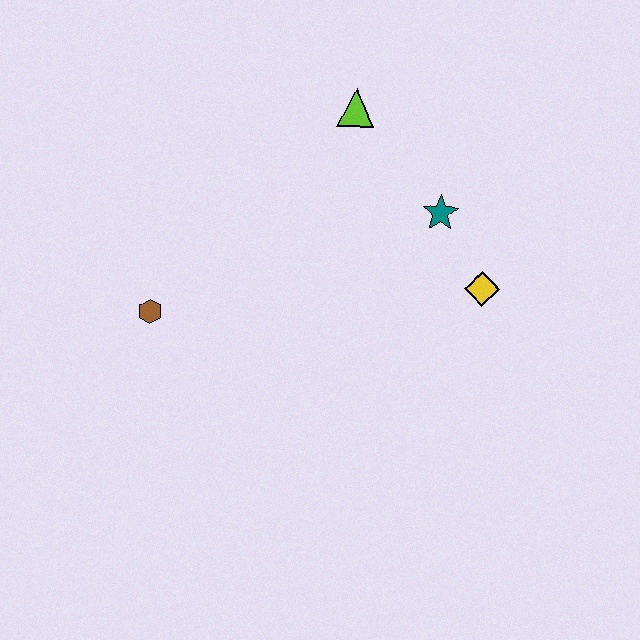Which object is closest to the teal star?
The yellow diamond is closest to the teal star.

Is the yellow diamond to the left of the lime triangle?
No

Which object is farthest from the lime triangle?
The brown hexagon is farthest from the lime triangle.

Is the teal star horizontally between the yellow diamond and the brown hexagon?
Yes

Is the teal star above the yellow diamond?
Yes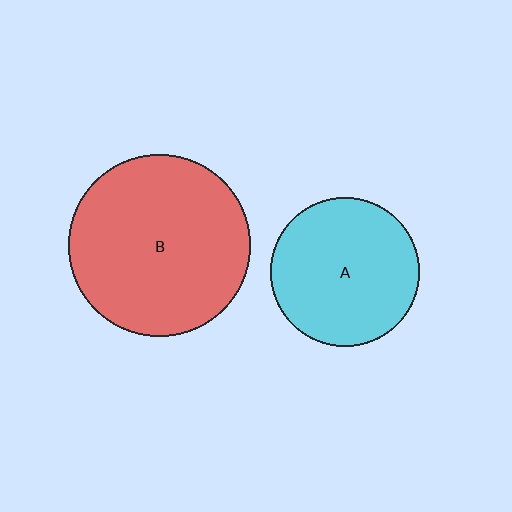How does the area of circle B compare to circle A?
Approximately 1.5 times.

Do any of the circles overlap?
No, none of the circles overlap.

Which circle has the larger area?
Circle B (red).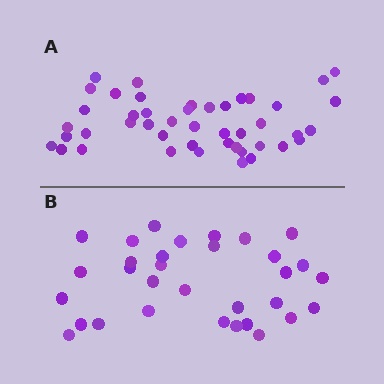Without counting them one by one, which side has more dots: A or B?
Region A (the top region) has more dots.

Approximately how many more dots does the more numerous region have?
Region A has approximately 15 more dots than region B.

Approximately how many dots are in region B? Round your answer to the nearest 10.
About 30 dots. (The exact count is 32, which rounds to 30.)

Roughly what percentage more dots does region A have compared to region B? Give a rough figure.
About 40% more.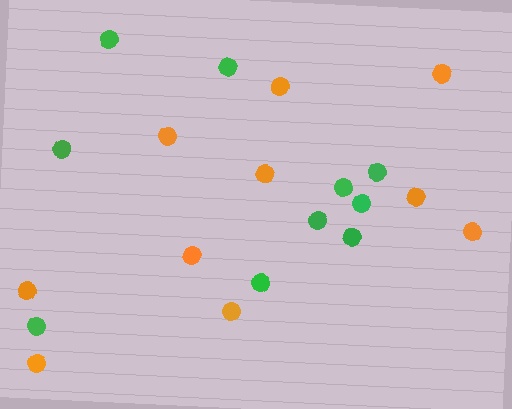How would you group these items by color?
There are 2 groups: one group of green circles (10) and one group of orange circles (10).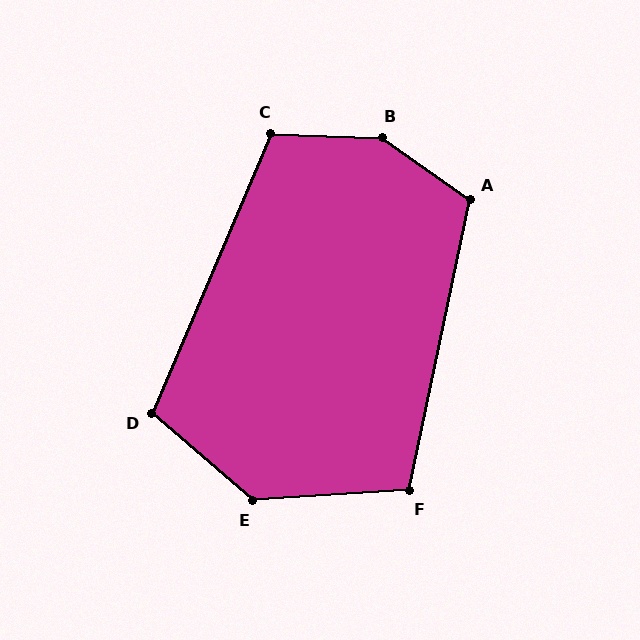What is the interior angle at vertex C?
Approximately 111 degrees (obtuse).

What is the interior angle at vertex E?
Approximately 136 degrees (obtuse).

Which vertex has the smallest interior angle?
F, at approximately 105 degrees.